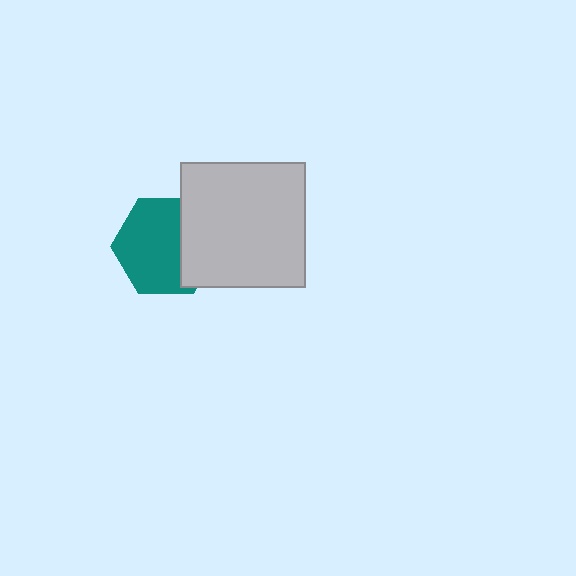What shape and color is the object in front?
The object in front is a light gray square.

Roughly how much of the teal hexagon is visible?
Most of it is visible (roughly 68%).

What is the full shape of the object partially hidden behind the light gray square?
The partially hidden object is a teal hexagon.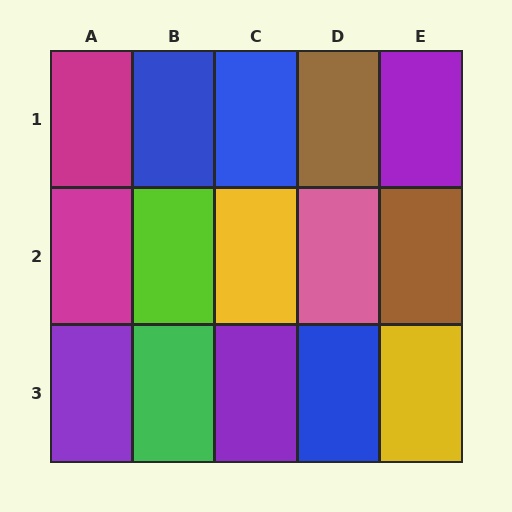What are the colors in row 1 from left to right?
Magenta, blue, blue, brown, purple.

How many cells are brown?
2 cells are brown.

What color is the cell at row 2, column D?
Pink.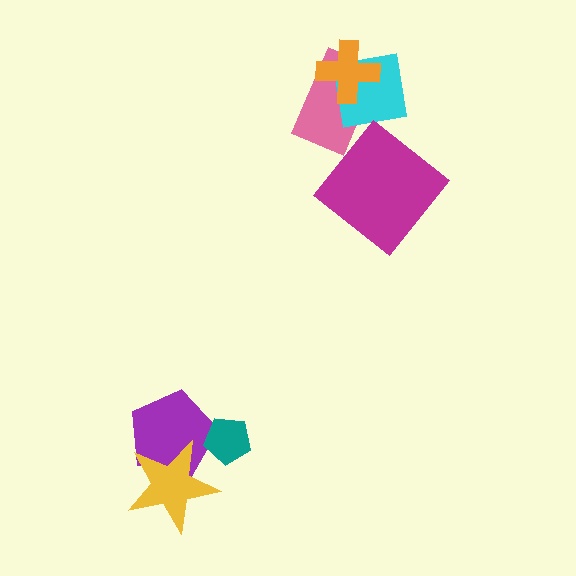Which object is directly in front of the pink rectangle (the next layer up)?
The cyan square is directly in front of the pink rectangle.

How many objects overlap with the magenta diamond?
0 objects overlap with the magenta diamond.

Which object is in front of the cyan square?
The orange cross is in front of the cyan square.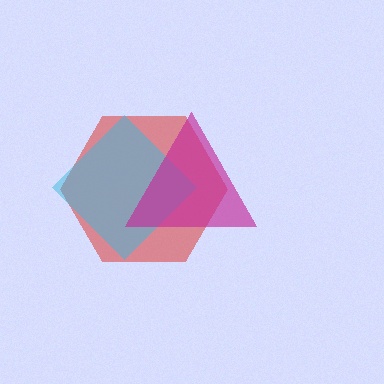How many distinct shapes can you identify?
There are 3 distinct shapes: a red hexagon, a cyan diamond, a magenta triangle.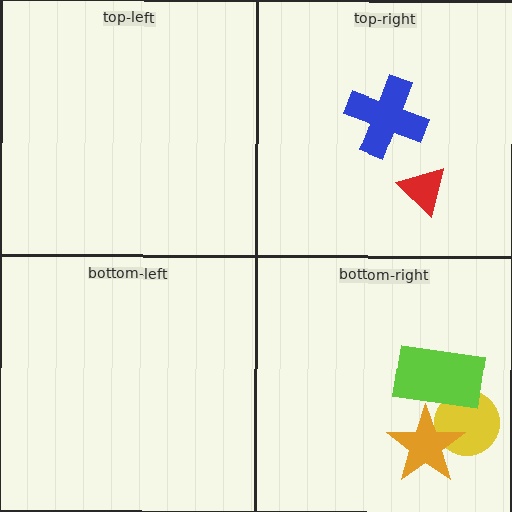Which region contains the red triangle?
The top-right region.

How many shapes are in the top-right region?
2.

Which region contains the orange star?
The bottom-right region.